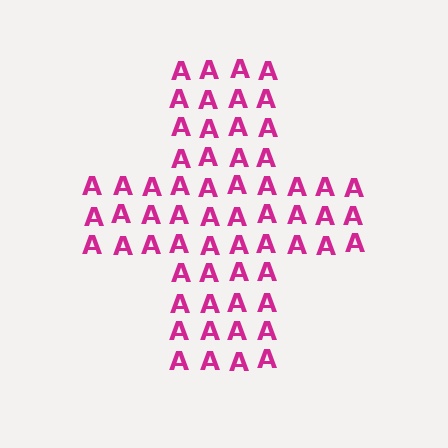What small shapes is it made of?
It is made of small letter A's.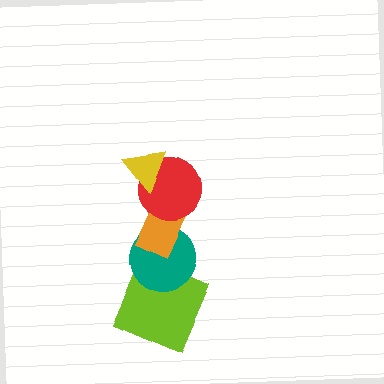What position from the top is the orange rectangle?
The orange rectangle is 3rd from the top.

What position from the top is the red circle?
The red circle is 2nd from the top.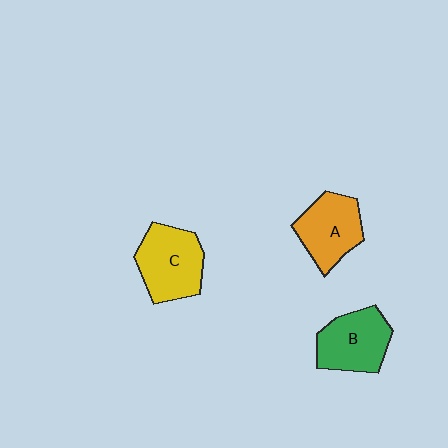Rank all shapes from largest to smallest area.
From largest to smallest: C (yellow), B (green), A (orange).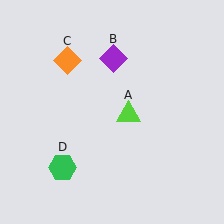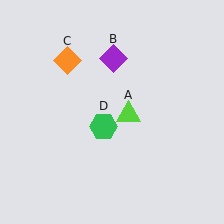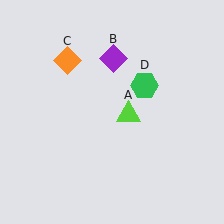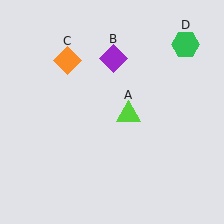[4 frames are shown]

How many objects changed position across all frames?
1 object changed position: green hexagon (object D).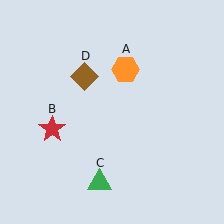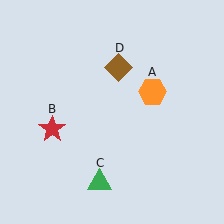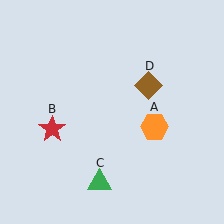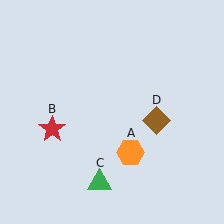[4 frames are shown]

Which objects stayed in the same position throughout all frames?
Red star (object B) and green triangle (object C) remained stationary.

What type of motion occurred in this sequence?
The orange hexagon (object A), brown diamond (object D) rotated clockwise around the center of the scene.